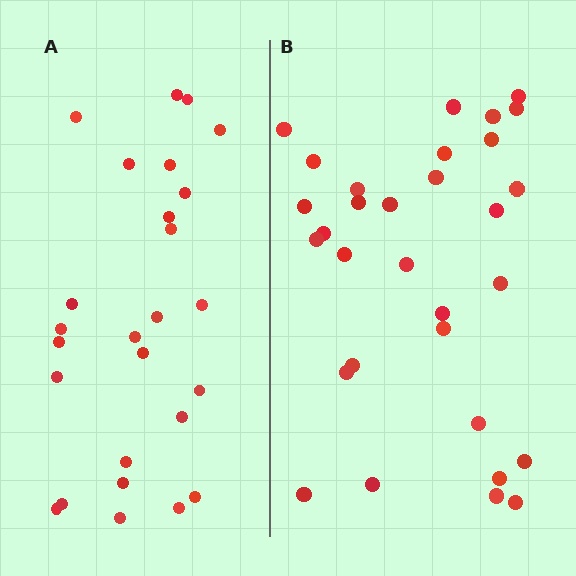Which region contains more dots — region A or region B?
Region B (the right region) has more dots.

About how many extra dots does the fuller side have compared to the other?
Region B has about 5 more dots than region A.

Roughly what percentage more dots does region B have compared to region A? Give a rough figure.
About 20% more.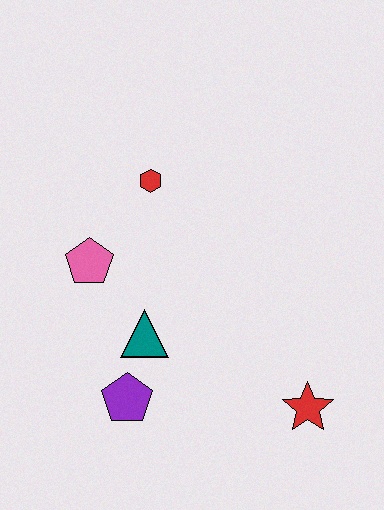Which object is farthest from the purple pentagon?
The red hexagon is farthest from the purple pentagon.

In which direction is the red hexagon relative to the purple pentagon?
The red hexagon is above the purple pentagon.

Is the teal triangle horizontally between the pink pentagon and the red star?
Yes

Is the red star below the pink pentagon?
Yes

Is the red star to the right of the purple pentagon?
Yes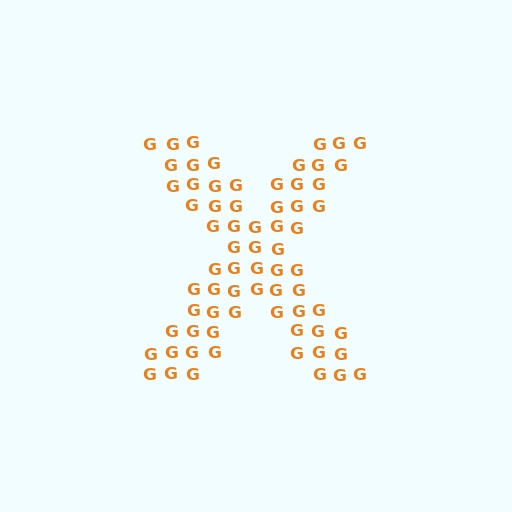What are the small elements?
The small elements are letter G's.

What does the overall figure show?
The overall figure shows the letter X.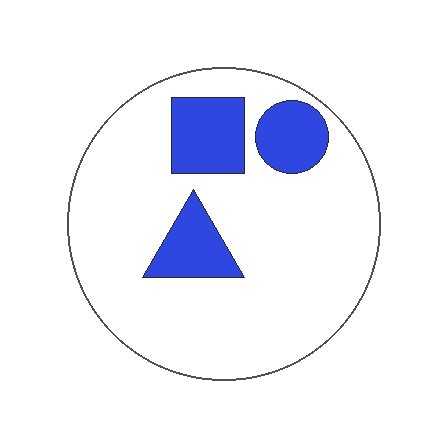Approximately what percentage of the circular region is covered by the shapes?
Approximately 20%.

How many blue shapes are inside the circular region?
3.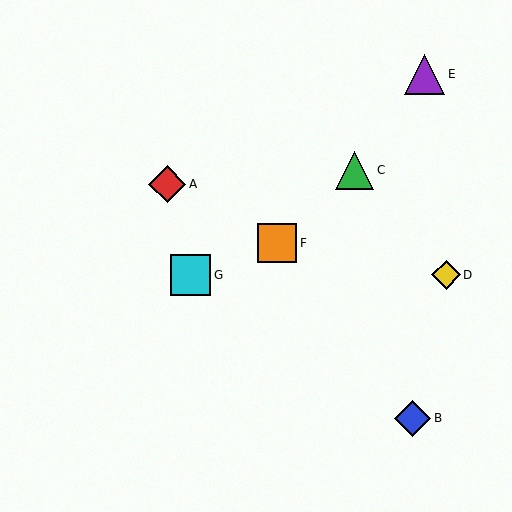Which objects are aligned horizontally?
Objects D, G are aligned horizontally.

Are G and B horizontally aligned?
No, G is at y≈275 and B is at y≈418.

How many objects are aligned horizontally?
2 objects (D, G) are aligned horizontally.